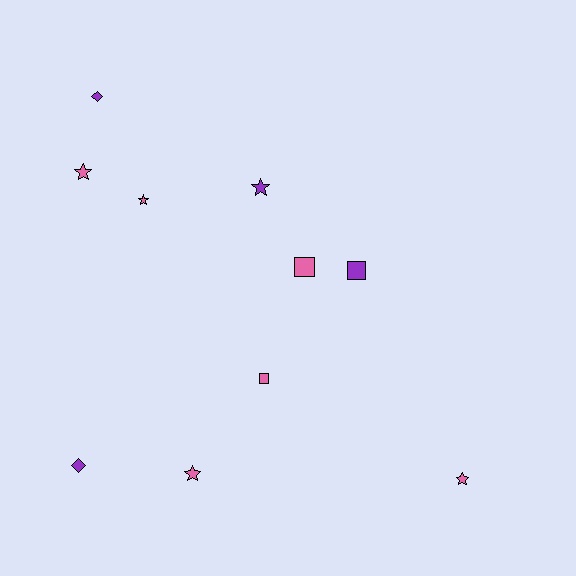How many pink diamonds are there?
There are no pink diamonds.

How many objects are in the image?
There are 10 objects.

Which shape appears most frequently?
Star, with 5 objects.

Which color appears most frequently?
Pink, with 6 objects.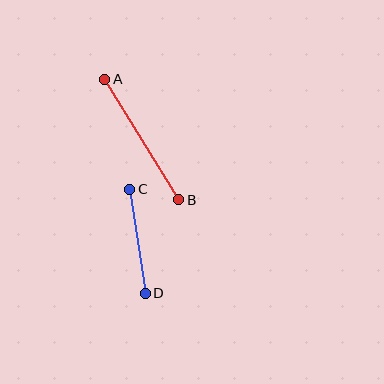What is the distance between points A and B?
The distance is approximately 141 pixels.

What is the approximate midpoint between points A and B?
The midpoint is at approximately (142, 140) pixels.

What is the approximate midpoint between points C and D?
The midpoint is at approximately (137, 241) pixels.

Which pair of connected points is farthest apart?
Points A and B are farthest apart.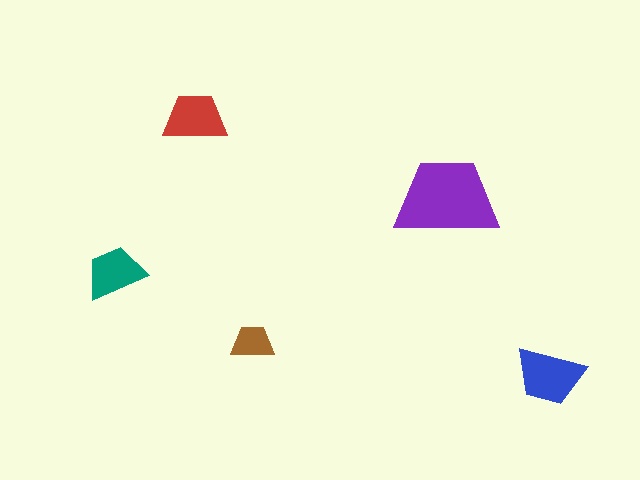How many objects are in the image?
There are 5 objects in the image.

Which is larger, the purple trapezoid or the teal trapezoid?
The purple one.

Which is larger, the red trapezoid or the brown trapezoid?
The red one.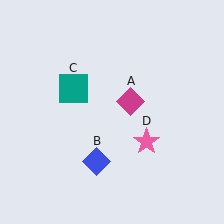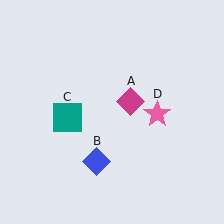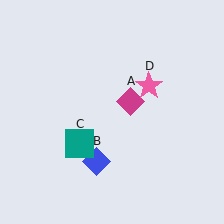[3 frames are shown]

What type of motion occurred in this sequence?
The teal square (object C), pink star (object D) rotated counterclockwise around the center of the scene.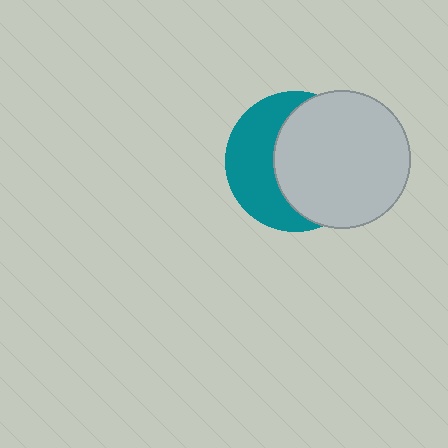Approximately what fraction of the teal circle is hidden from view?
Roughly 57% of the teal circle is hidden behind the light gray circle.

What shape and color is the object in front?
The object in front is a light gray circle.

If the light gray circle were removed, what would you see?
You would see the complete teal circle.